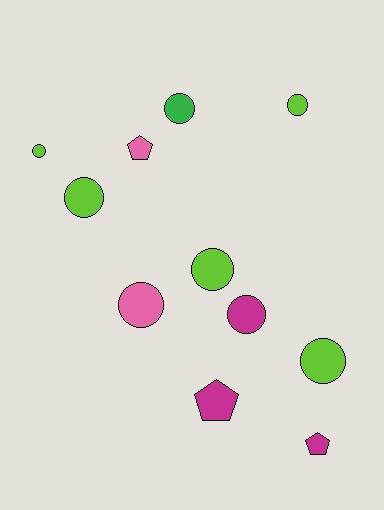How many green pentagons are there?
There are no green pentagons.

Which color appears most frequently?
Lime, with 5 objects.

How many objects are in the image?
There are 11 objects.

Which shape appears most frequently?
Circle, with 8 objects.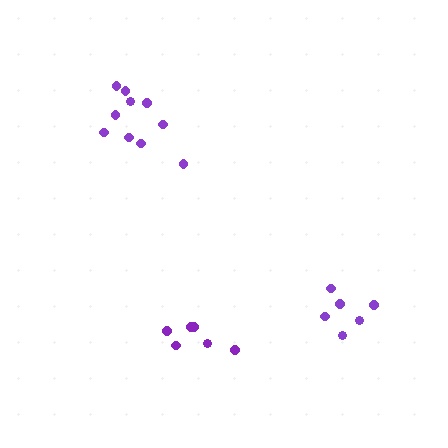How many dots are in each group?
Group 1: 6 dots, Group 2: 6 dots, Group 3: 10 dots (22 total).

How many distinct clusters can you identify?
There are 3 distinct clusters.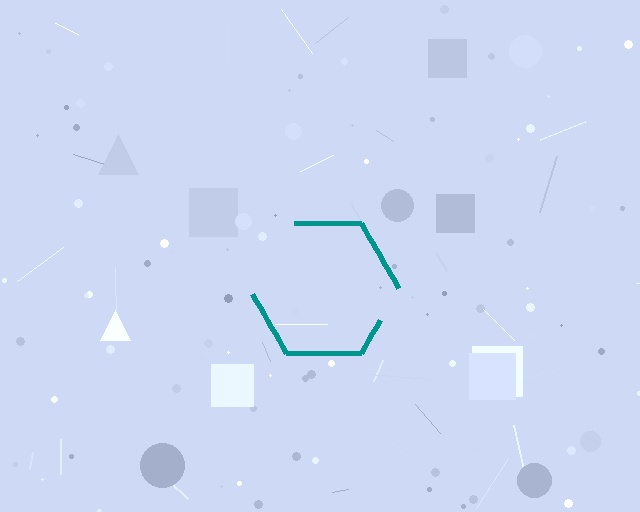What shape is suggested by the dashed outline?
The dashed outline suggests a hexagon.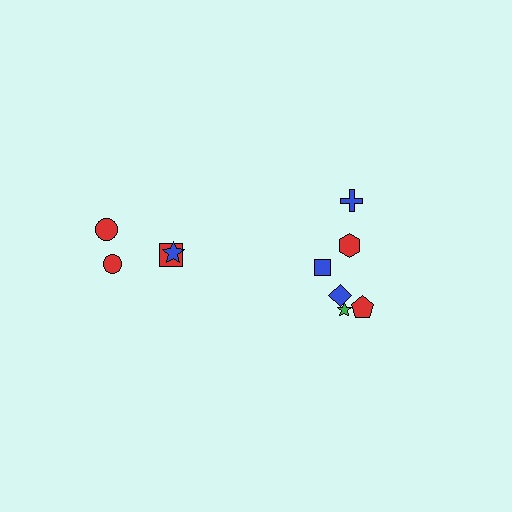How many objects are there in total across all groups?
There are 10 objects.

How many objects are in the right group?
There are 6 objects.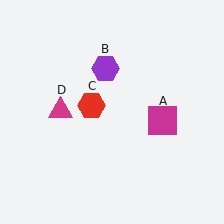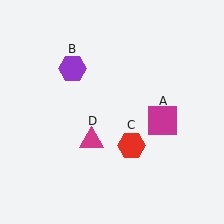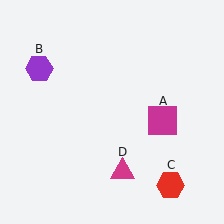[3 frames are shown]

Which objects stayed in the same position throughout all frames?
Magenta square (object A) remained stationary.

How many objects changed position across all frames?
3 objects changed position: purple hexagon (object B), red hexagon (object C), magenta triangle (object D).